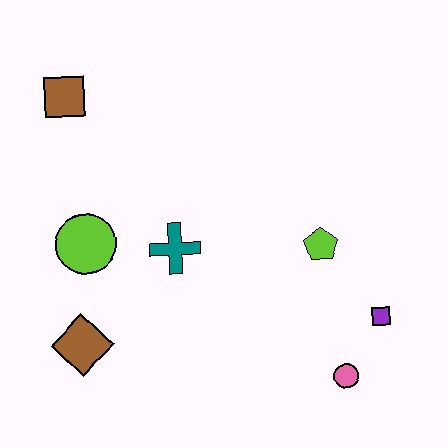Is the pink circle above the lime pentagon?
No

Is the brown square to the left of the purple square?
Yes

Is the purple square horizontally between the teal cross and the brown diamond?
No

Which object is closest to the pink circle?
The purple square is closest to the pink circle.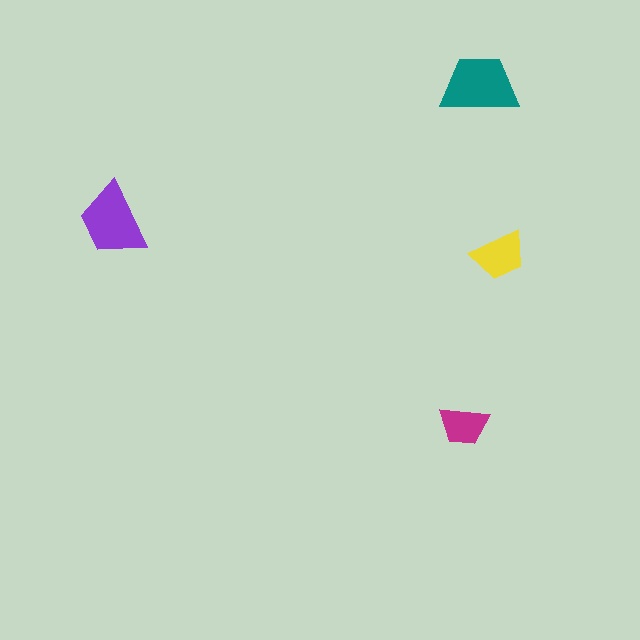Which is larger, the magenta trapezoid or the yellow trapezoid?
The yellow one.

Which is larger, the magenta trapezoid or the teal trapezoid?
The teal one.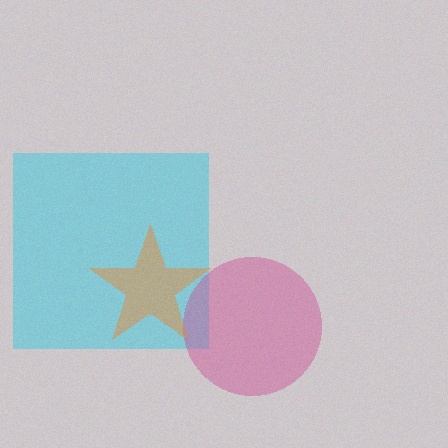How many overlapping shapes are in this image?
There are 3 overlapping shapes in the image.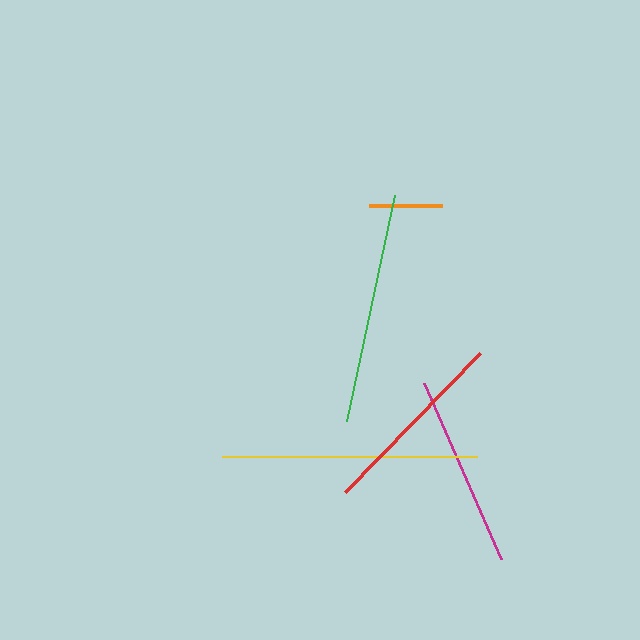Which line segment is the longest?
The yellow line is the longest at approximately 255 pixels.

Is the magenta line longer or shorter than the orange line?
The magenta line is longer than the orange line.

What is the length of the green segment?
The green segment is approximately 231 pixels long.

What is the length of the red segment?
The red segment is approximately 193 pixels long.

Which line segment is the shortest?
The orange line is the shortest at approximately 73 pixels.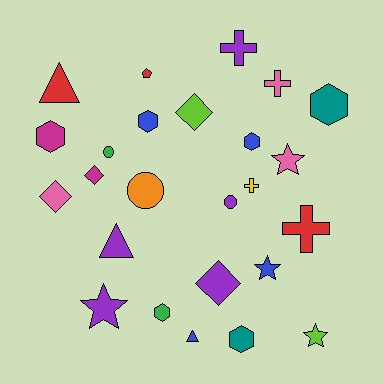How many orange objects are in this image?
There is 1 orange object.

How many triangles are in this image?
There are 3 triangles.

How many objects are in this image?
There are 25 objects.